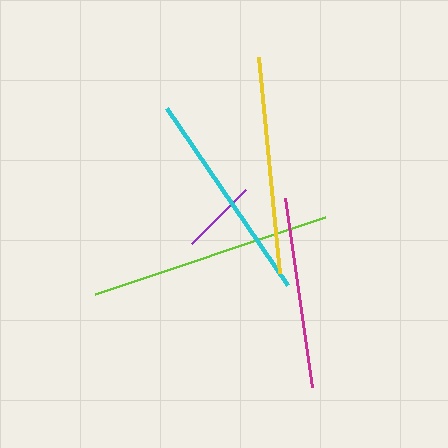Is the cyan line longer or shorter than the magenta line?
The cyan line is longer than the magenta line.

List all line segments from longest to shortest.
From longest to shortest: lime, yellow, cyan, magenta, purple.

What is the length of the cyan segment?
The cyan segment is approximately 214 pixels long.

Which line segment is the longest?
The lime line is the longest at approximately 242 pixels.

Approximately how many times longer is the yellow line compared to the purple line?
The yellow line is approximately 2.8 times the length of the purple line.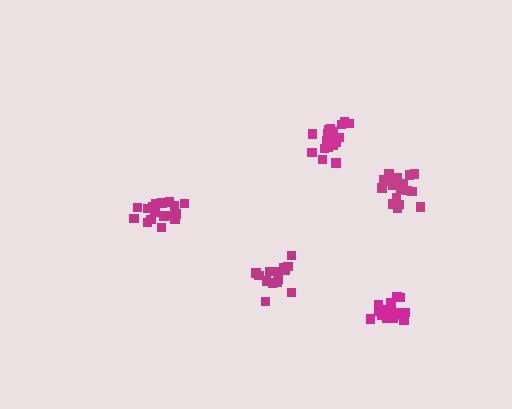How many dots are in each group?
Group 1: 20 dots, Group 2: 20 dots, Group 3: 18 dots, Group 4: 14 dots, Group 5: 19 dots (91 total).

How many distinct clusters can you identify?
There are 5 distinct clusters.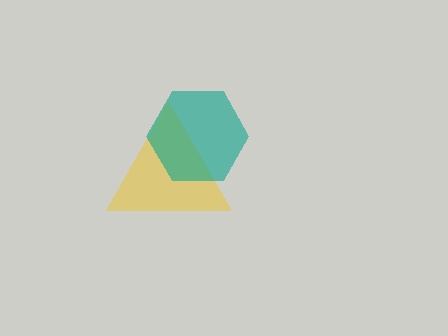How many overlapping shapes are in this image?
There are 2 overlapping shapes in the image.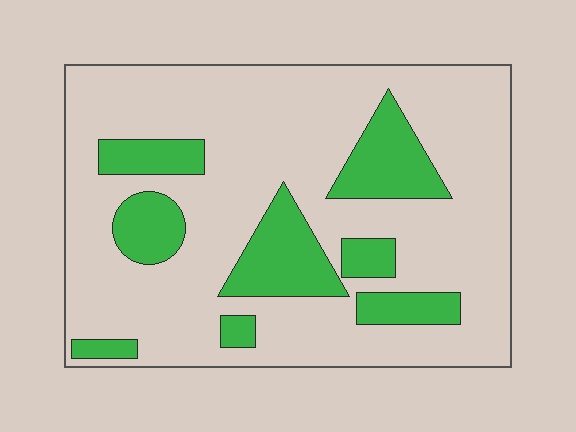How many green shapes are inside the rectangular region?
8.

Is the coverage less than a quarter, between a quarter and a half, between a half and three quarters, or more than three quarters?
Less than a quarter.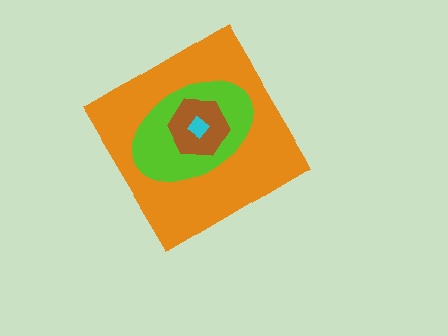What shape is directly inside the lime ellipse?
The brown hexagon.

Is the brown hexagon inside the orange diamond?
Yes.